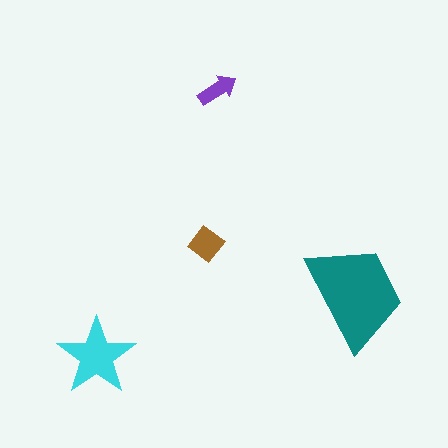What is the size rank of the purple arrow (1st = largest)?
4th.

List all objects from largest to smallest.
The teal trapezoid, the cyan star, the brown diamond, the purple arrow.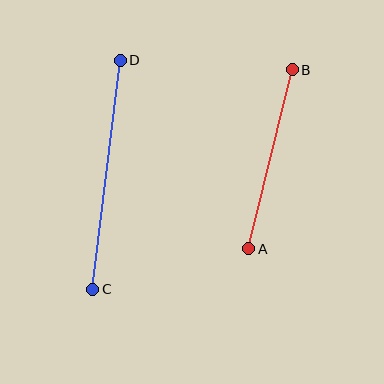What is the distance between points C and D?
The distance is approximately 231 pixels.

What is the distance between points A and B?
The distance is approximately 184 pixels.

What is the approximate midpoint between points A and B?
The midpoint is at approximately (271, 159) pixels.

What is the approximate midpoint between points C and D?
The midpoint is at approximately (106, 175) pixels.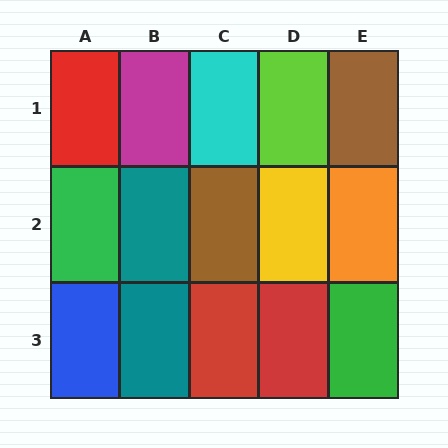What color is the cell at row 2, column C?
Brown.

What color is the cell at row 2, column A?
Green.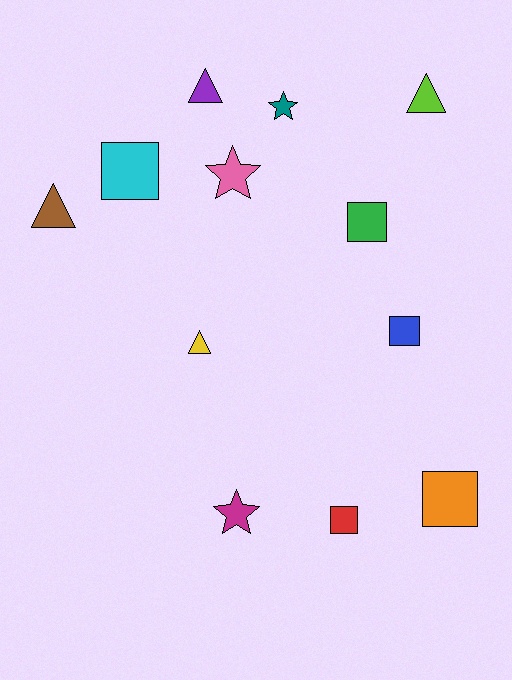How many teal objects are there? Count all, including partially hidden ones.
There is 1 teal object.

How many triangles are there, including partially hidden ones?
There are 4 triangles.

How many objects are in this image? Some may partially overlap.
There are 12 objects.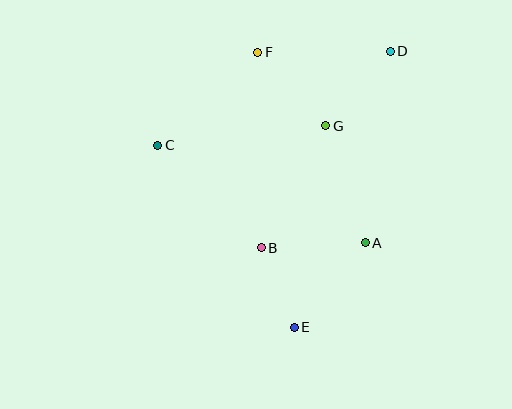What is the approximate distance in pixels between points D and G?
The distance between D and G is approximately 99 pixels.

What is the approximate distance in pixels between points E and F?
The distance between E and F is approximately 278 pixels.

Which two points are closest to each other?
Points B and E are closest to each other.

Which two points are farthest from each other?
Points D and E are farthest from each other.